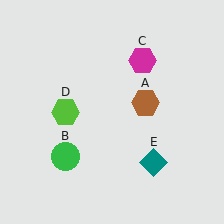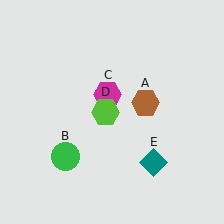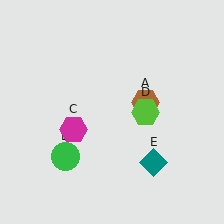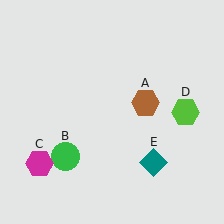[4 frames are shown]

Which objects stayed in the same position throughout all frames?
Brown hexagon (object A) and green circle (object B) and teal diamond (object E) remained stationary.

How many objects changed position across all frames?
2 objects changed position: magenta hexagon (object C), lime hexagon (object D).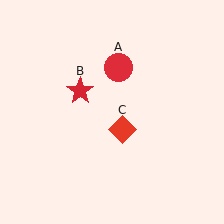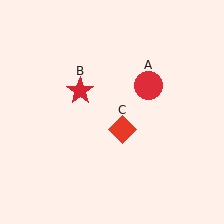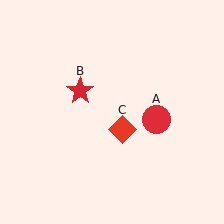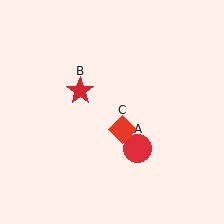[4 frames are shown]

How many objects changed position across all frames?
1 object changed position: red circle (object A).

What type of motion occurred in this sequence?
The red circle (object A) rotated clockwise around the center of the scene.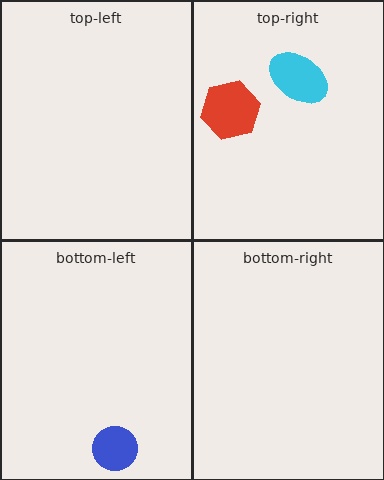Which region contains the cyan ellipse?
The top-right region.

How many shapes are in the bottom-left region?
1.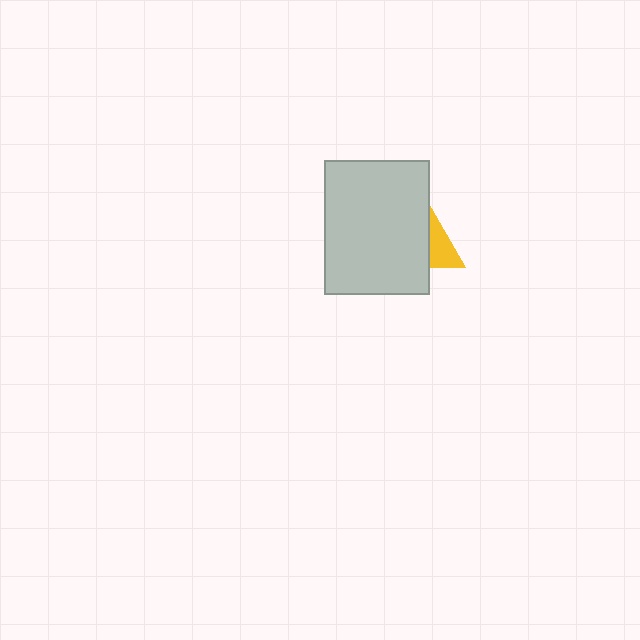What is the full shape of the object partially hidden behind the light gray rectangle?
The partially hidden object is a yellow triangle.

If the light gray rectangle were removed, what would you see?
You would see the complete yellow triangle.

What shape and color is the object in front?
The object in front is a light gray rectangle.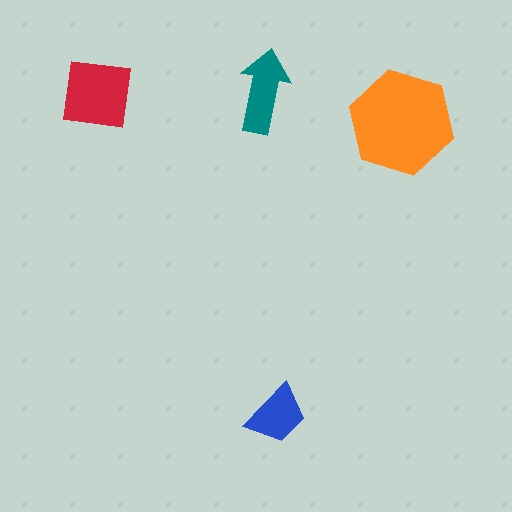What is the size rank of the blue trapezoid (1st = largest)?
4th.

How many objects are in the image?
There are 4 objects in the image.